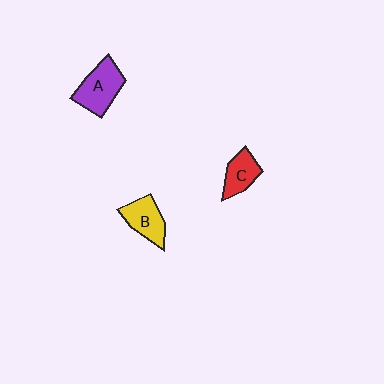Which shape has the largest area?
Shape A (purple).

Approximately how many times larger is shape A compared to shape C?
Approximately 1.4 times.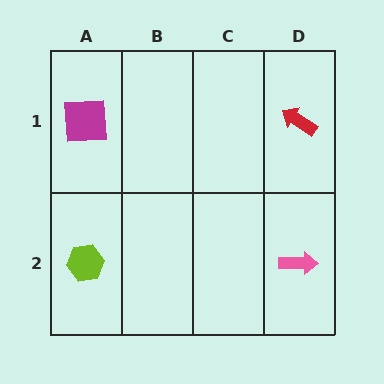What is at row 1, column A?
A magenta square.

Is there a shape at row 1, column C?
No, that cell is empty.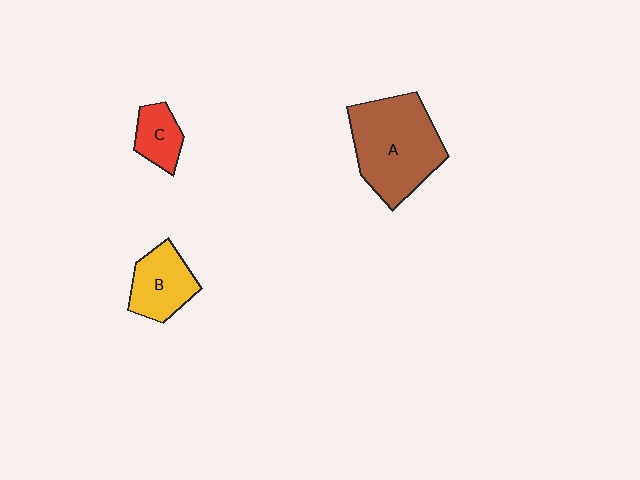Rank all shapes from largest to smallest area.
From largest to smallest: A (brown), B (yellow), C (red).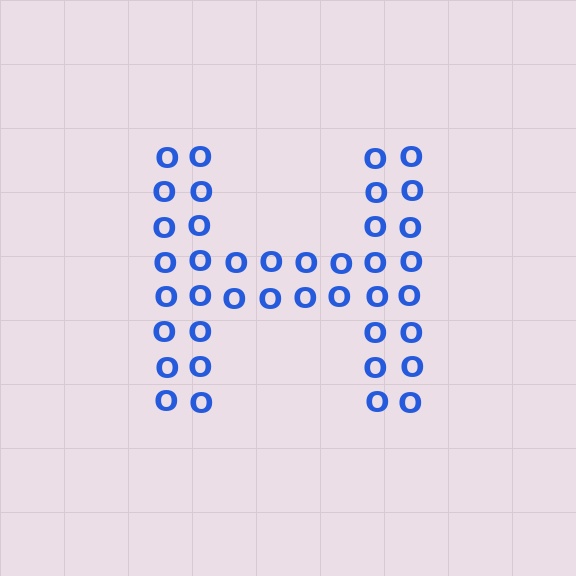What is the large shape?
The large shape is the letter H.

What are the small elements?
The small elements are letter O's.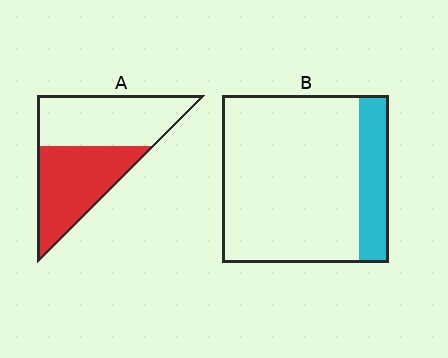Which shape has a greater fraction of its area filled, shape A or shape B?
Shape A.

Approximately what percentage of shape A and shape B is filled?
A is approximately 50% and B is approximately 20%.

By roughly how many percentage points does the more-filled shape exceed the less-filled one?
By roughly 30 percentage points (A over B).